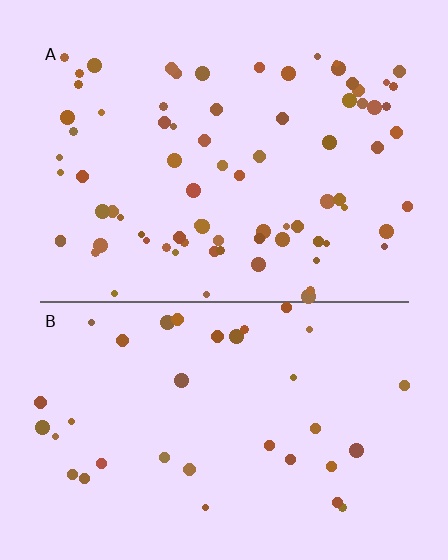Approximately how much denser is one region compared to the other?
Approximately 2.2× — region A over region B.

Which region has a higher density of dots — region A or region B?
A (the top).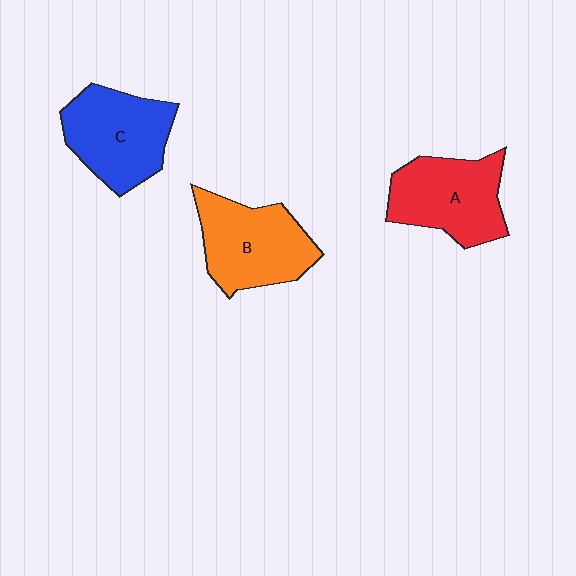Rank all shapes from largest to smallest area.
From largest to smallest: B (orange), C (blue), A (red).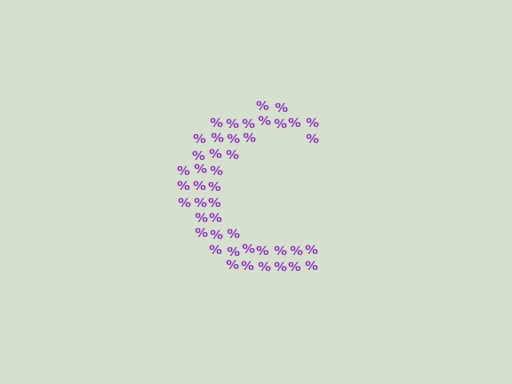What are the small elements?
The small elements are percent signs.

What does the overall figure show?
The overall figure shows the letter C.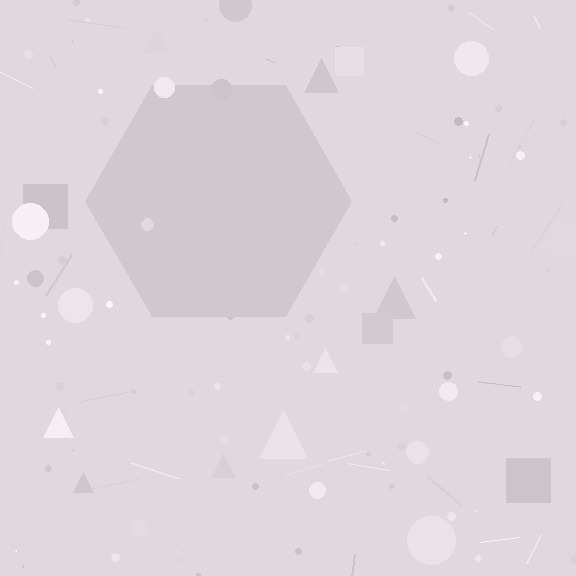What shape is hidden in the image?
A hexagon is hidden in the image.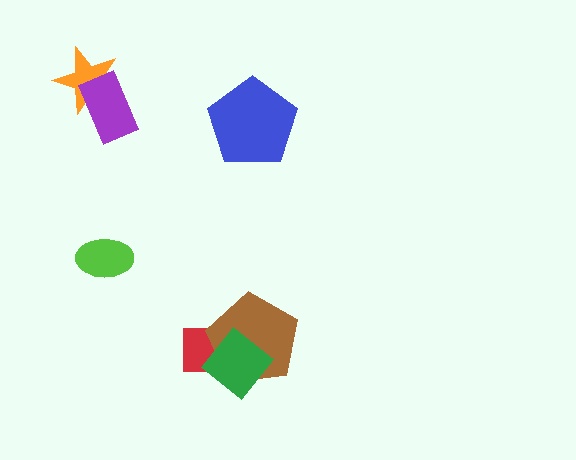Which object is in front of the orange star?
The purple rectangle is in front of the orange star.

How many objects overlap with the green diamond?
2 objects overlap with the green diamond.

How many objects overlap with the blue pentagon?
0 objects overlap with the blue pentagon.